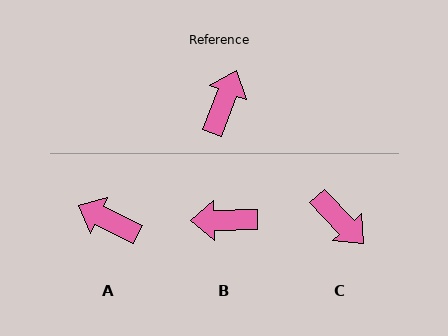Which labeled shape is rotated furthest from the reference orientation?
C, about 114 degrees away.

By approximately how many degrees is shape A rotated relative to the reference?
Approximately 85 degrees counter-clockwise.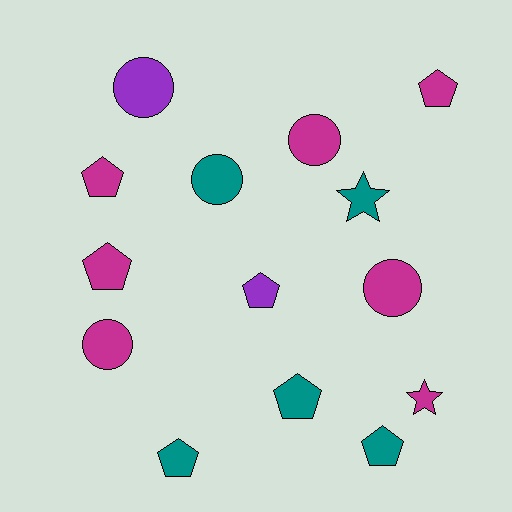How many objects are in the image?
There are 14 objects.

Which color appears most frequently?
Magenta, with 7 objects.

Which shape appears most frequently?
Pentagon, with 7 objects.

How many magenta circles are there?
There are 3 magenta circles.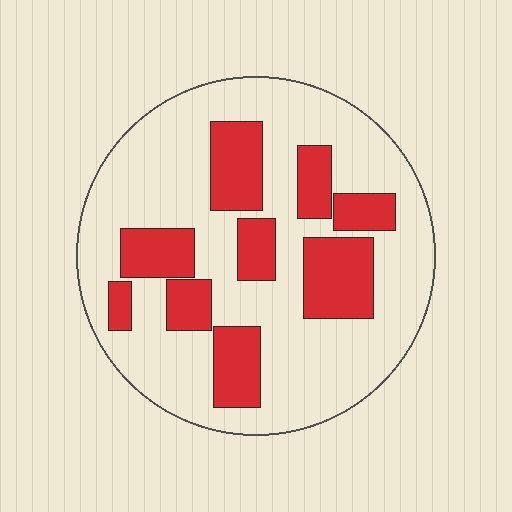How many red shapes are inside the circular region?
9.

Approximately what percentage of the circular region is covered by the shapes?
Approximately 30%.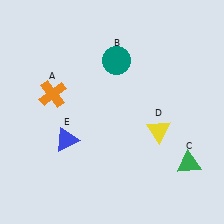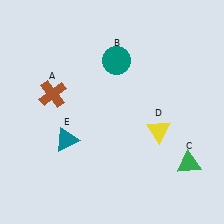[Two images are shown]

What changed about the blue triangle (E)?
In Image 1, E is blue. In Image 2, it changed to teal.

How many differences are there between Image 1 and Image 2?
There are 2 differences between the two images.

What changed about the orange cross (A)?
In Image 1, A is orange. In Image 2, it changed to brown.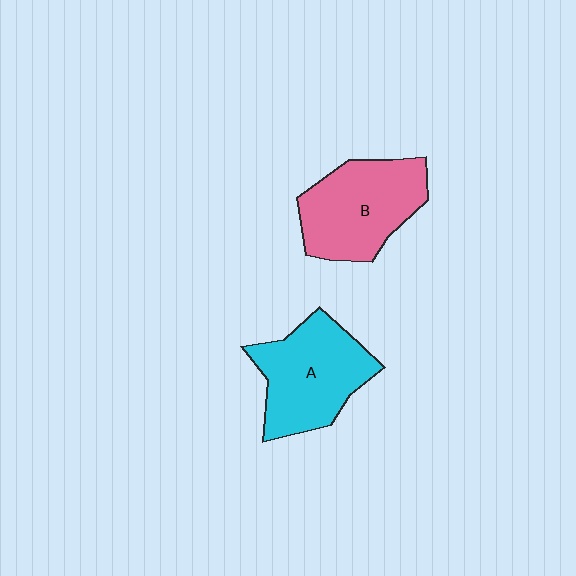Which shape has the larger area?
Shape A (cyan).